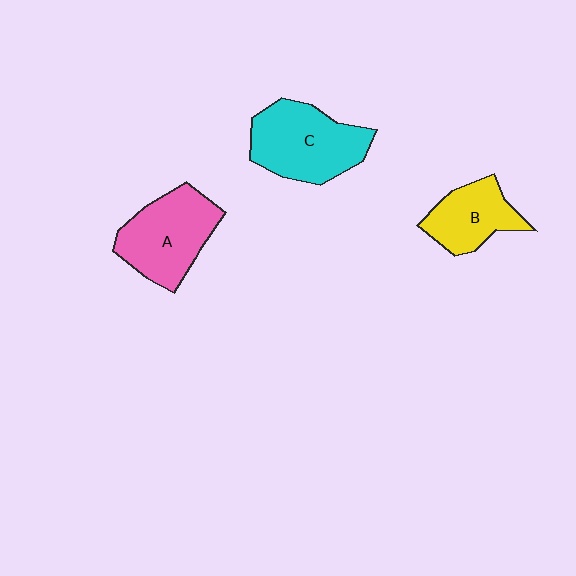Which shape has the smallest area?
Shape B (yellow).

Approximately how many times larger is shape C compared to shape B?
Approximately 1.5 times.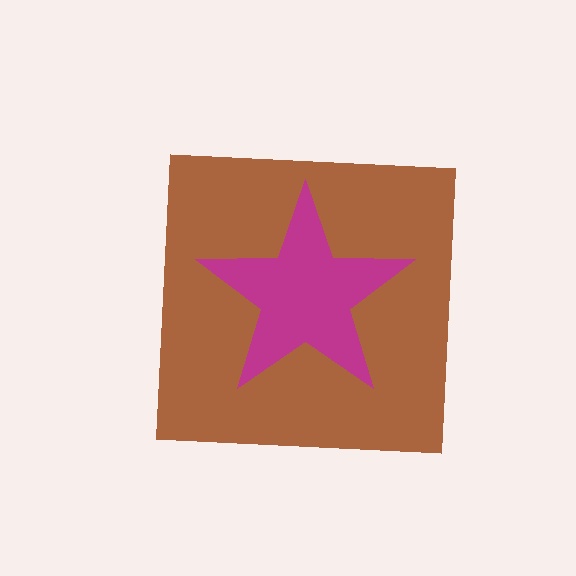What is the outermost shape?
The brown square.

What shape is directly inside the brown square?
The magenta star.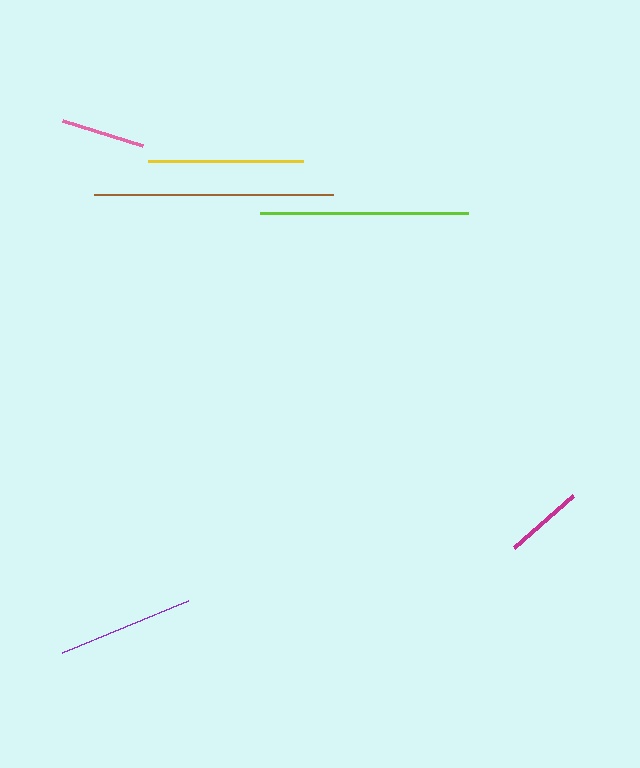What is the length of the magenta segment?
The magenta segment is approximately 78 pixels long.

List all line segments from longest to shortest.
From longest to shortest: brown, lime, yellow, purple, pink, magenta.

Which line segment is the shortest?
The magenta line is the shortest at approximately 78 pixels.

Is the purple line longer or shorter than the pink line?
The purple line is longer than the pink line.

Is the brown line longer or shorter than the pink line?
The brown line is longer than the pink line.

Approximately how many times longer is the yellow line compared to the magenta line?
The yellow line is approximately 2.0 times the length of the magenta line.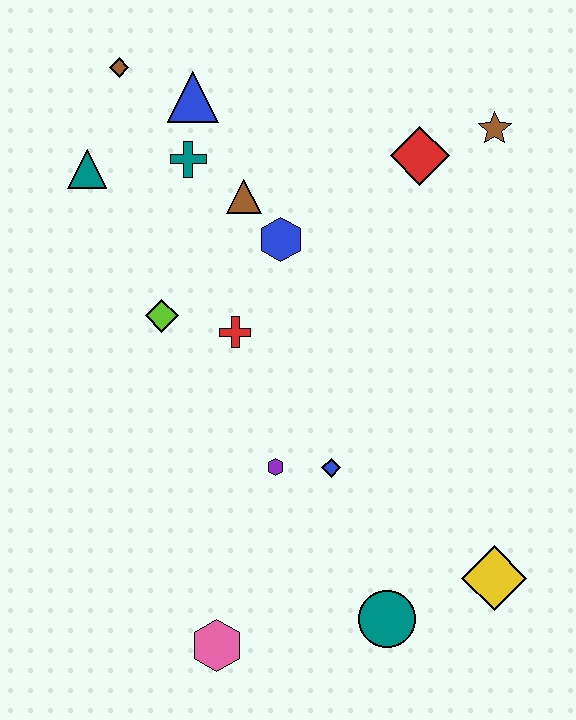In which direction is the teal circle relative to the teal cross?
The teal circle is below the teal cross.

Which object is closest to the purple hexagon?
The blue diamond is closest to the purple hexagon.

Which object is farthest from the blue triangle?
The yellow diamond is farthest from the blue triangle.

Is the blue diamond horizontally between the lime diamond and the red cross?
No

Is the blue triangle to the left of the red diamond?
Yes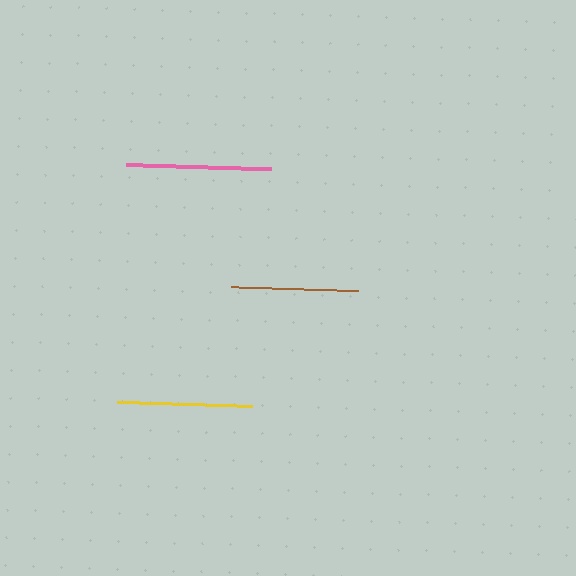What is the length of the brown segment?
The brown segment is approximately 127 pixels long.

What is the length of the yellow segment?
The yellow segment is approximately 135 pixels long.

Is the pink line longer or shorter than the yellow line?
The pink line is longer than the yellow line.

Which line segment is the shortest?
The brown line is the shortest at approximately 127 pixels.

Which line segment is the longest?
The pink line is the longest at approximately 144 pixels.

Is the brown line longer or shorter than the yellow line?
The yellow line is longer than the brown line.